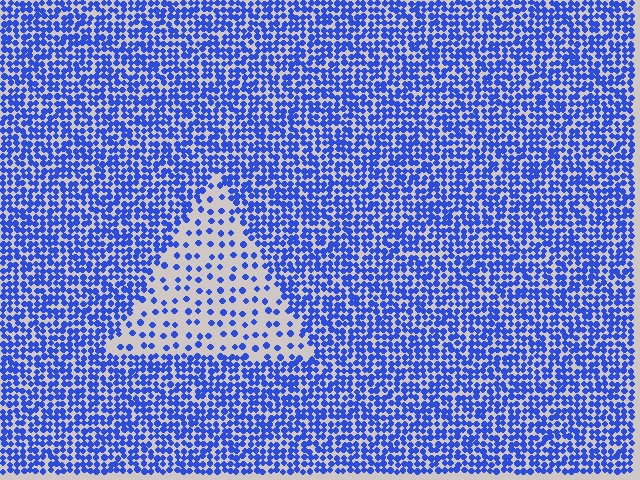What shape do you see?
I see a triangle.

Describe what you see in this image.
The image contains small blue elements arranged at two different densities. A triangle-shaped region is visible where the elements are less densely packed than the surrounding area.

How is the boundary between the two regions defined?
The boundary is defined by a change in element density (approximately 2.9x ratio). All elements are the same color, size, and shape.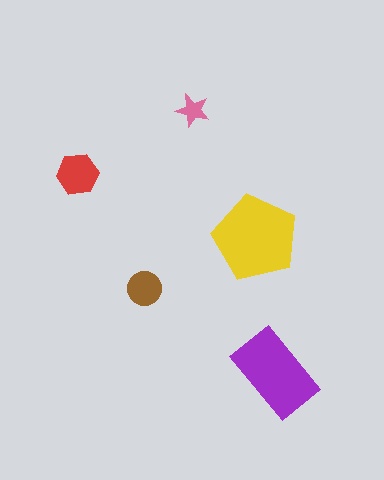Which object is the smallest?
The pink star.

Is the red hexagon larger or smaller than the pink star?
Larger.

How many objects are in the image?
There are 5 objects in the image.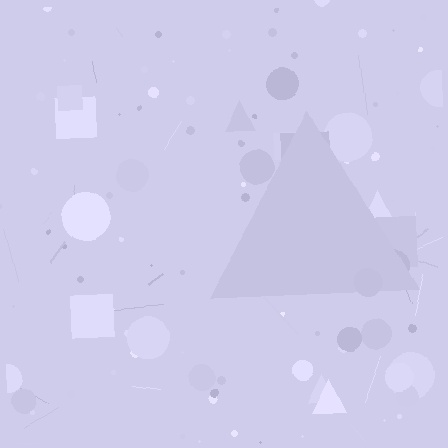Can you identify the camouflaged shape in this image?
The camouflaged shape is a triangle.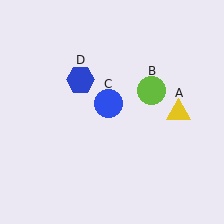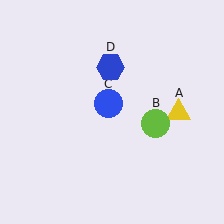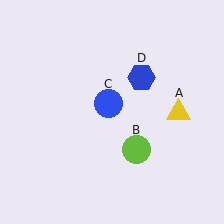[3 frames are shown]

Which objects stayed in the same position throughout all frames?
Yellow triangle (object A) and blue circle (object C) remained stationary.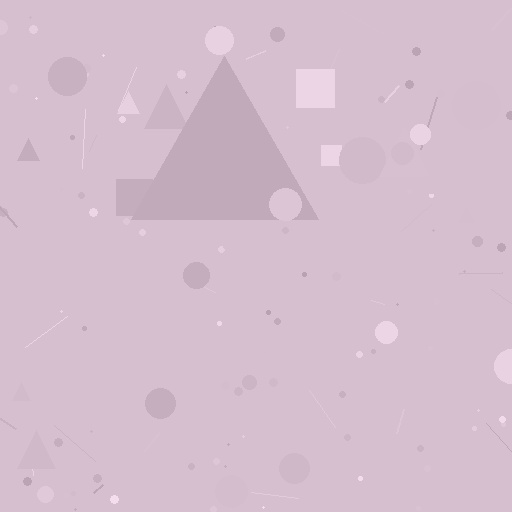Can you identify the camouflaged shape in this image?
The camouflaged shape is a triangle.